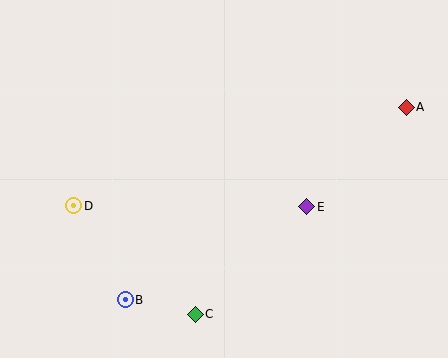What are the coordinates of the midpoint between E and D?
The midpoint between E and D is at (190, 206).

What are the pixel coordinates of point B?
Point B is at (125, 300).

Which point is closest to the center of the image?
Point E at (307, 207) is closest to the center.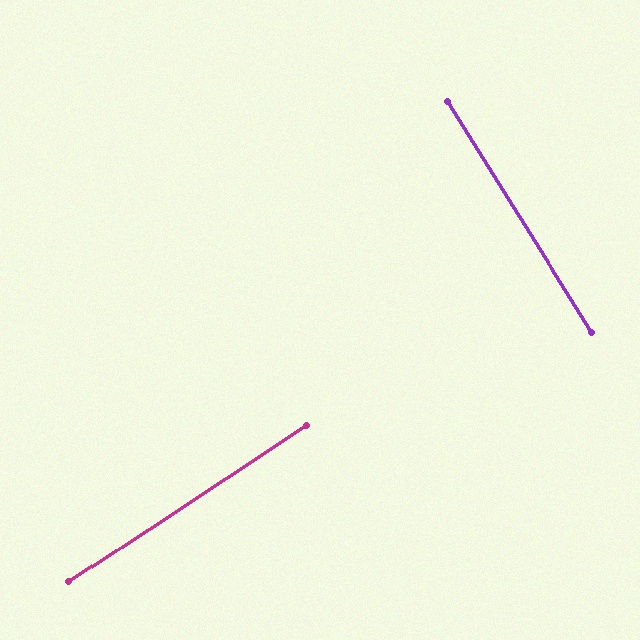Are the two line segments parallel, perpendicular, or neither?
Perpendicular — they meet at approximately 88°.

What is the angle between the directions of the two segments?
Approximately 88 degrees.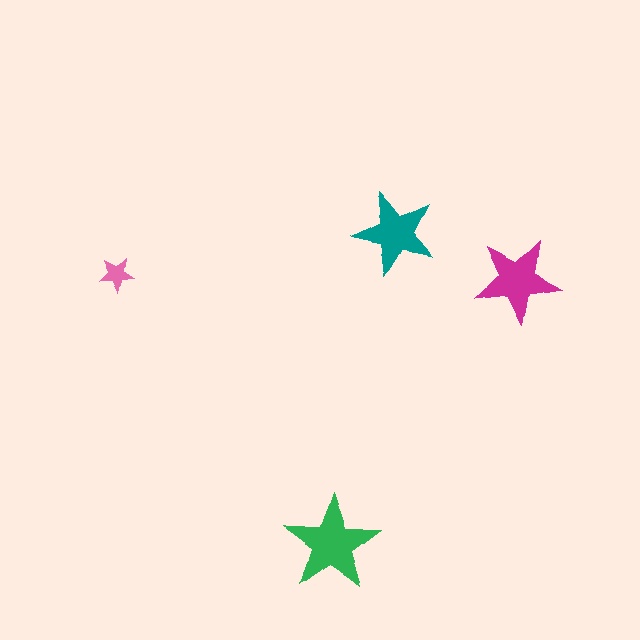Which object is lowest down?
The green star is bottommost.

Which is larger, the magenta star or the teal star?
The magenta one.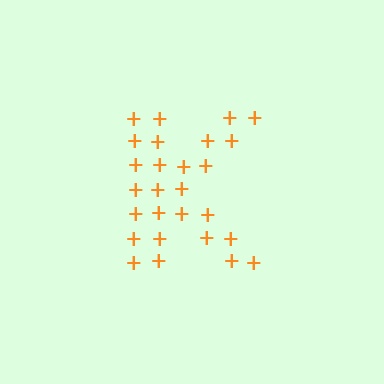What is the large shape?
The large shape is the letter K.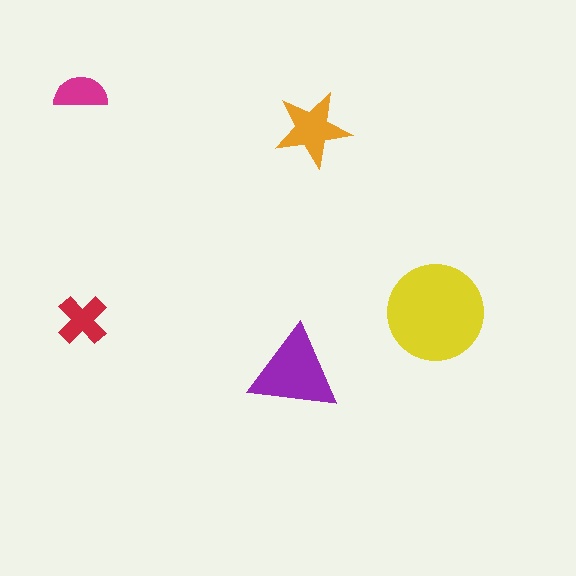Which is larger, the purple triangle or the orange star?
The purple triangle.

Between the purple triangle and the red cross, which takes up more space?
The purple triangle.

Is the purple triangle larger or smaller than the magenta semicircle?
Larger.